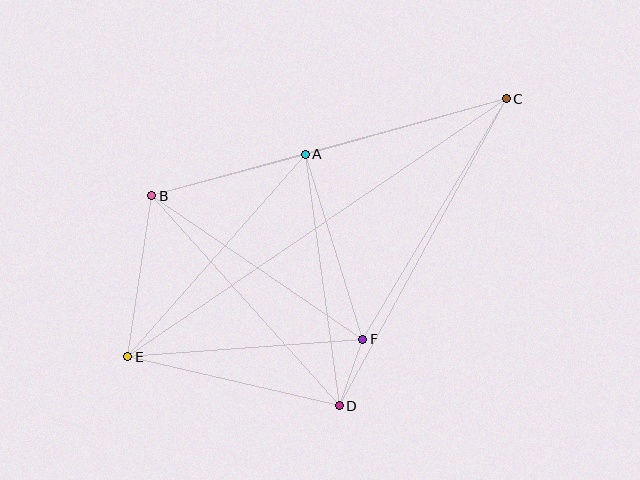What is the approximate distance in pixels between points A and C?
The distance between A and C is approximately 209 pixels.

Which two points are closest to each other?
Points D and F are closest to each other.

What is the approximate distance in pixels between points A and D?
The distance between A and D is approximately 254 pixels.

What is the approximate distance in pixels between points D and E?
The distance between D and E is approximately 218 pixels.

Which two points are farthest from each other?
Points C and E are farthest from each other.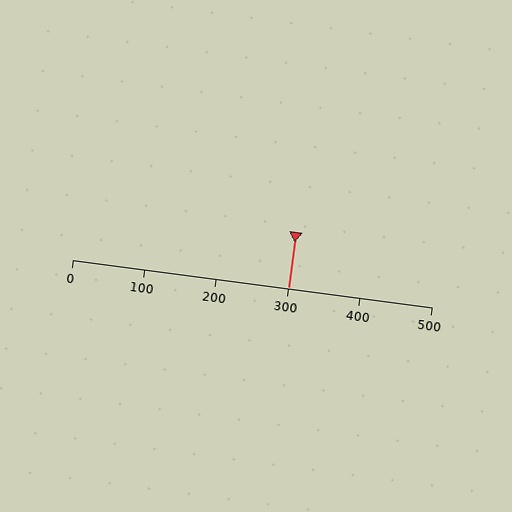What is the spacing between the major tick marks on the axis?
The major ticks are spaced 100 apart.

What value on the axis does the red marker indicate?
The marker indicates approximately 300.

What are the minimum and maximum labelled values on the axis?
The axis runs from 0 to 500.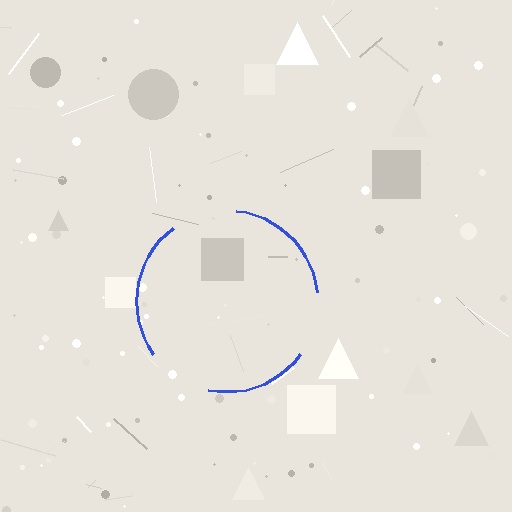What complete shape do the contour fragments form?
The contour fragments form a circle.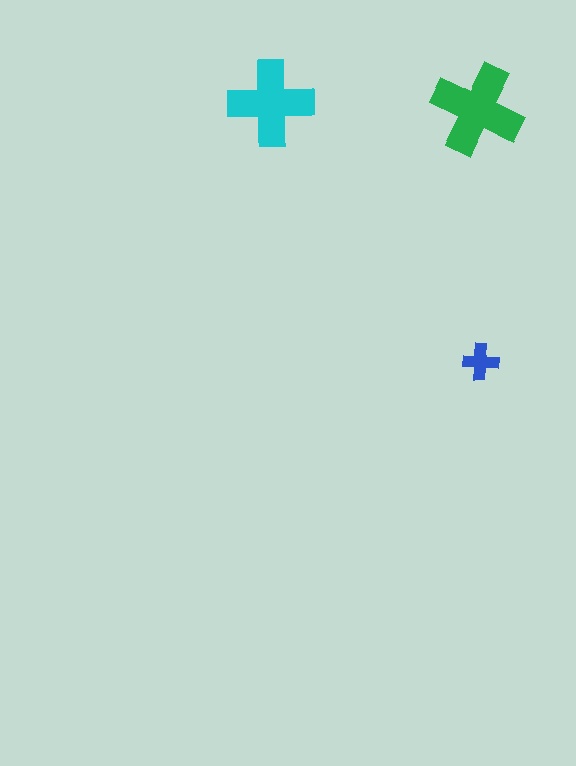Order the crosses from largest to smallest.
the green one, the cyan one, the blue one.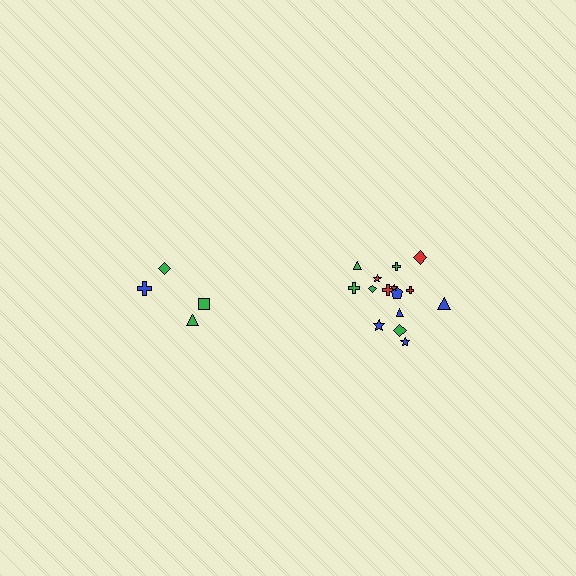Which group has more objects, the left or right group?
The right group.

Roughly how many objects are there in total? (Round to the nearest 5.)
Roughly 20 objects in total.